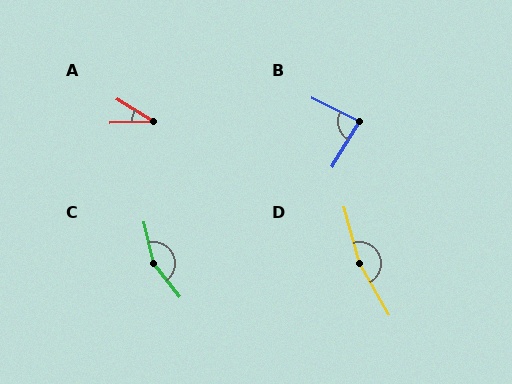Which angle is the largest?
D, at approximately 166 degrees.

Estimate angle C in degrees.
Approximately 153 degrees.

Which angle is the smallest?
A, at approximately 34 degrees.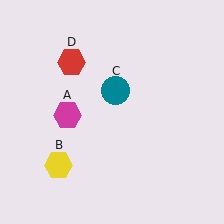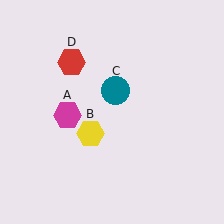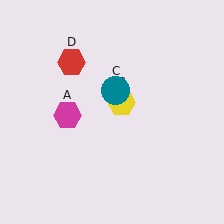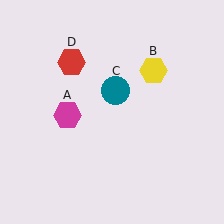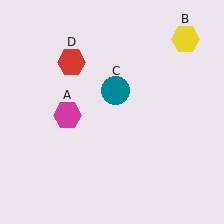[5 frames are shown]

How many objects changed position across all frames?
1 object changed position: yellow hexagon (object B).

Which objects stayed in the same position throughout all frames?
Magenta hexagon (object A) and teal circle (object C) and red hexagon (object D) remained stationary.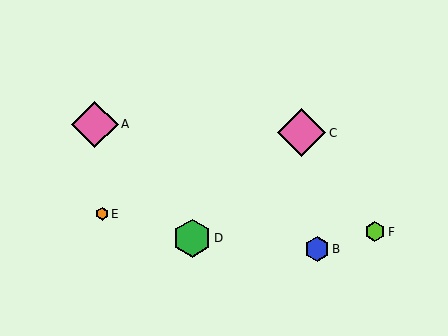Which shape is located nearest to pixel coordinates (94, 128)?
The pink diamond (labeled A) at (95, 124) is nearest to that location.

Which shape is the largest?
The pink diamond (labeled C) is the largest.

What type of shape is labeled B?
Shape B is a blue hexagon.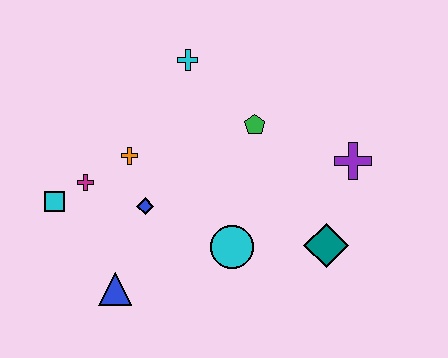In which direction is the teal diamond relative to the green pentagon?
The teal diamond is below the green pentagon.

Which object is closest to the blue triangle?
The blue diamond is closest to the blue triangle.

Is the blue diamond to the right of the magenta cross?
Yes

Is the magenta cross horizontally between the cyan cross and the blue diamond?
No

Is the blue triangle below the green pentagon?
Yes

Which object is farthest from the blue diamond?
The purple cross is farthest from the blue diamond.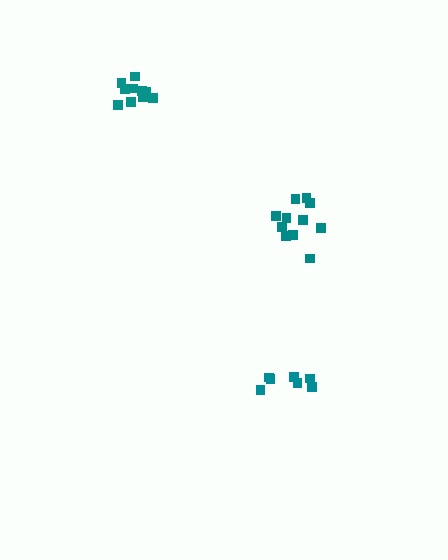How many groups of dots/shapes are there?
There are 3 groups.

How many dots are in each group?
Group 1: 10 dots, Group 2: 11 dots, Group 3: 7 dots (28 total).